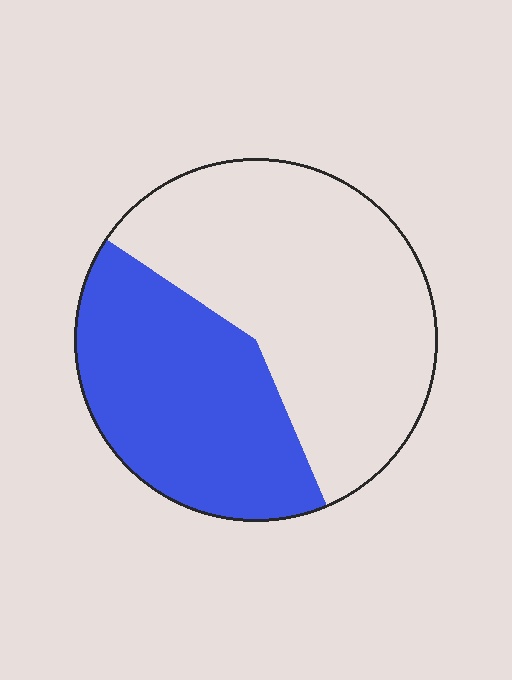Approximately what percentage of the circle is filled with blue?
Approximately 40%.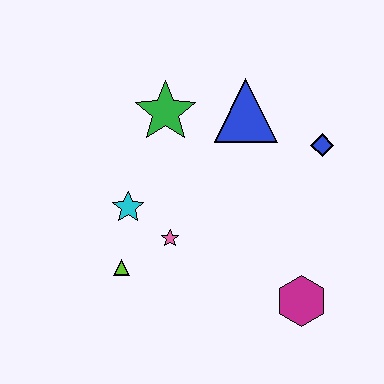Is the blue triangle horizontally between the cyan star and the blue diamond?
Yes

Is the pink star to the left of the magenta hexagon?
Yes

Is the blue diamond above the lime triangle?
Yes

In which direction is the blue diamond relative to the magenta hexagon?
The blue diamond is above the magenta hexagon.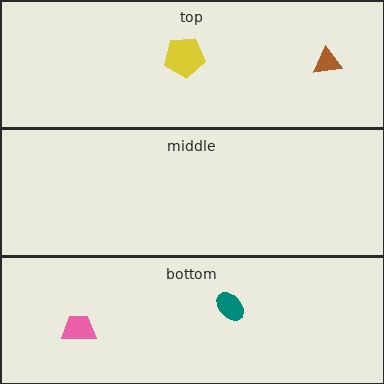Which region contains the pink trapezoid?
The bottom region.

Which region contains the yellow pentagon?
The top region.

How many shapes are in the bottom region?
2.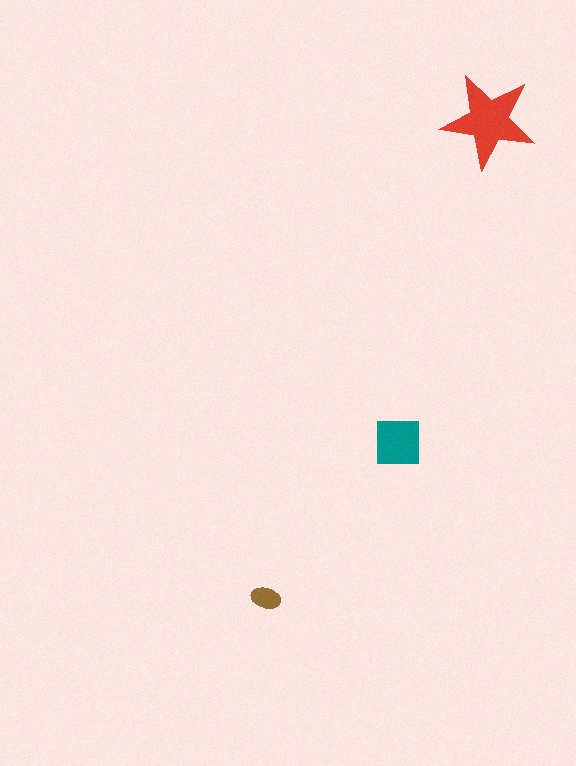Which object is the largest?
The red star.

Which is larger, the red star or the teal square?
The red star.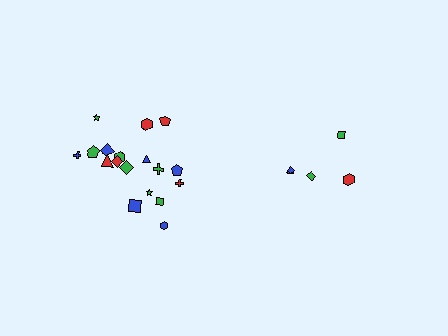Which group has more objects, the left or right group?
The left group.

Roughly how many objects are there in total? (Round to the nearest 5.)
Roughly 25 objects in total.